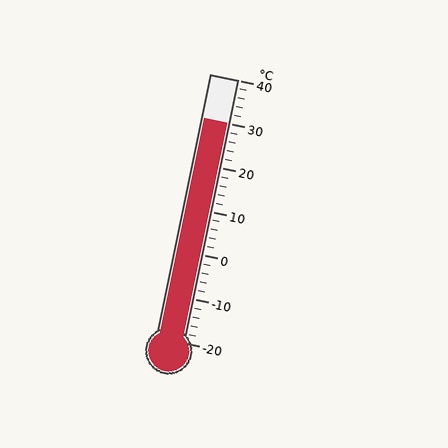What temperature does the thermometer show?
The thermometer shows approximately 30°C.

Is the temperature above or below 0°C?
The temperature is above 0°C.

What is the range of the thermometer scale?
The thermometer scale ranges from -20°C to 40°C.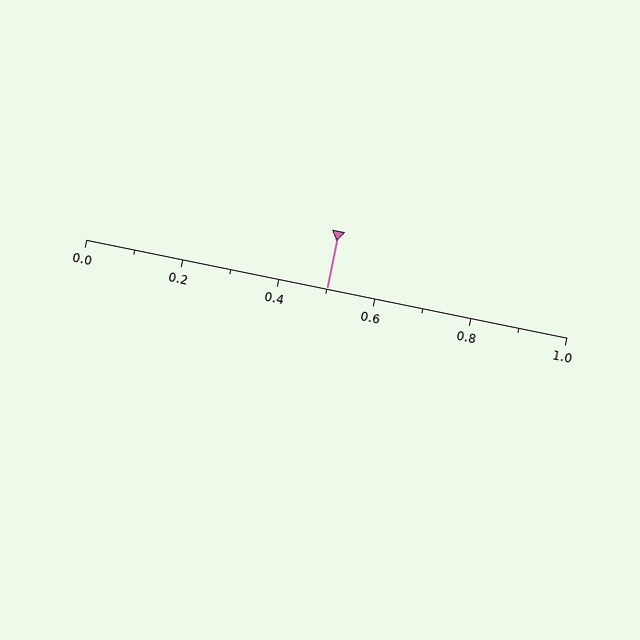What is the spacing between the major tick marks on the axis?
The major ticks are spaced 0.2 apart.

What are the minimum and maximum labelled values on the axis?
The axis runs from 0.0 to 1.0.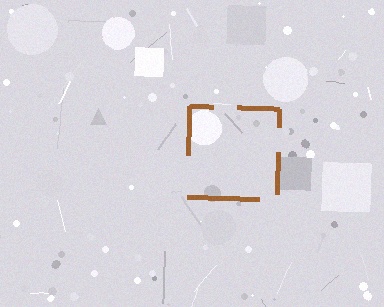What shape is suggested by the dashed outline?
The dashed outline suggests a square.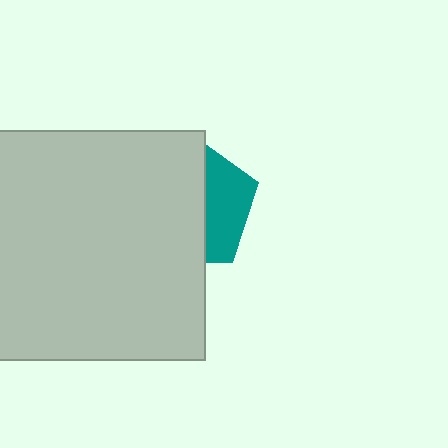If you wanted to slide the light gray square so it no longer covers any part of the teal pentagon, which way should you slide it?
Slide it left — that is the most direct way to separate the two shapes.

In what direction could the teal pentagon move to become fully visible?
The teal pentagon could move right. That would shift it out from behind the light gray square entirely.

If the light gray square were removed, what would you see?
You would see the complete teal pentagon.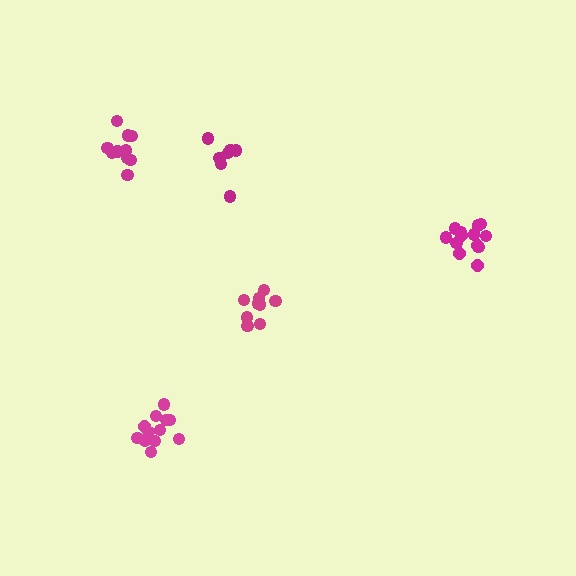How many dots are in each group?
Group 1: 13 dots, Group 2: 10 dots, Group 3: 9 dots, Group 4: 7 dots, Group 5: 12 dots (51 total).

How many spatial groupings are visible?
There are 5 spatial groupings.